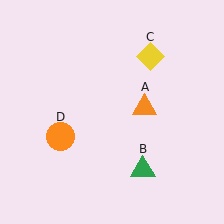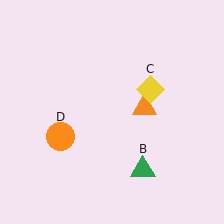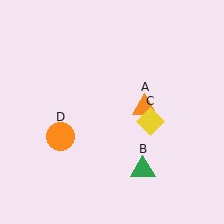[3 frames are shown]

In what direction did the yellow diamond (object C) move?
The yellow diamond (object C) moved down.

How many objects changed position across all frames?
1 object changed position: yellow diamond (object C).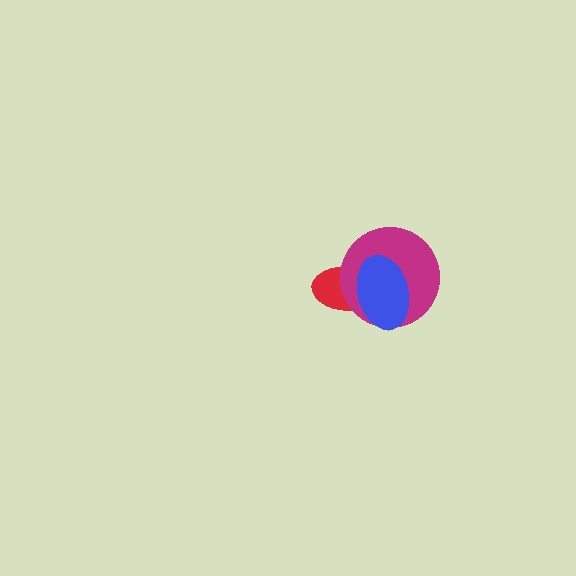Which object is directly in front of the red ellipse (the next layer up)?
The magenta circle is directly in front of the red ellipse.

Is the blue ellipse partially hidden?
No, no other shape covers it.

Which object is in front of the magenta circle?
The blue ellipse is in front of the magenta circle.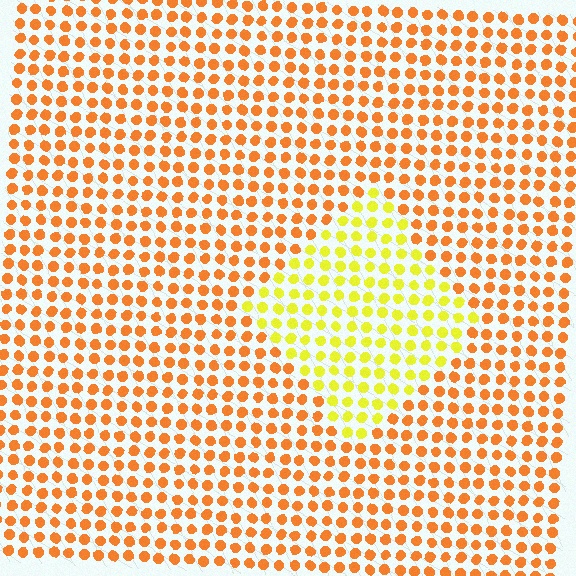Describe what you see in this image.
The image is filled with small orange elements in a uniform arrangement. A diamond-shaped region is visible where the elements are tinted to a slightly different hue, forming a subtle color boundary.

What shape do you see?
I see a diamond.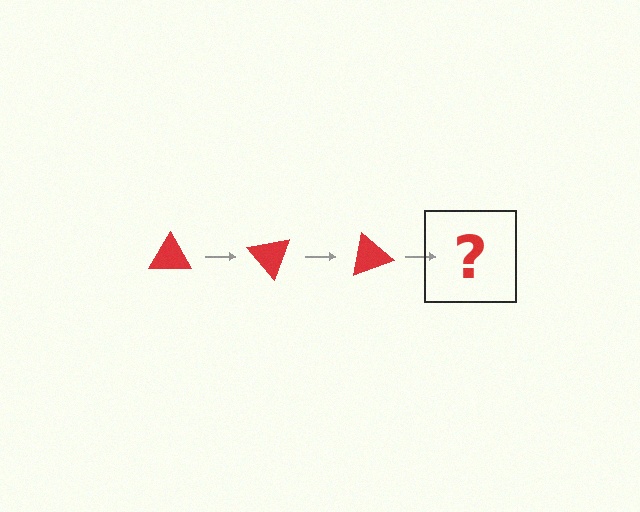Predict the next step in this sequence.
The next step is a red triangle rotated 150 degrees.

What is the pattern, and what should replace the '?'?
The pattern is that the triangle rotates 50 degrees each step. The '?' should be a red triangle rotated 150 degrees.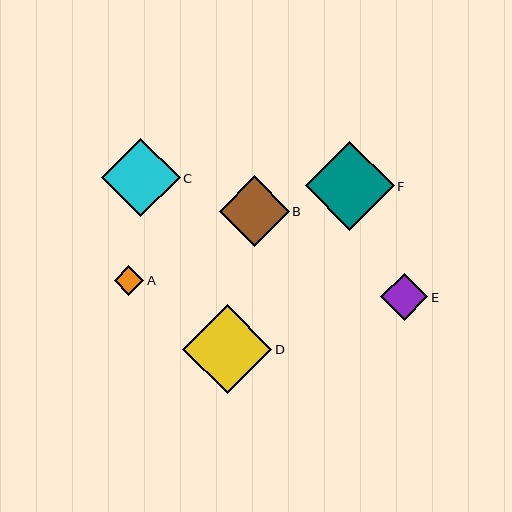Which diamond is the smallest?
Diamond A is the smallest with a size of approximately 30 pixels.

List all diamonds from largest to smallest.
From largest to smallest: F, D, C, B, E, A.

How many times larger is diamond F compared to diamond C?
Diamond F is approximately 1.1 times the size of diamond C.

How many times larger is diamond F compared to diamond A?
Diamond F is approximately 3.0 times the size of diamond A.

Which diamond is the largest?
Diamond F is the largest with a size of approximately 89 pixels.